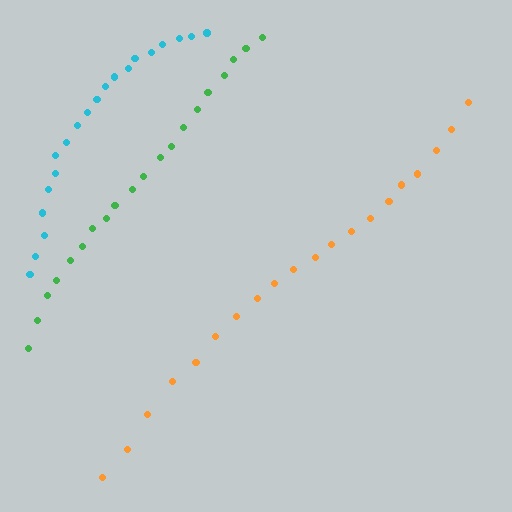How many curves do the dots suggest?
There are 3 distinct paths.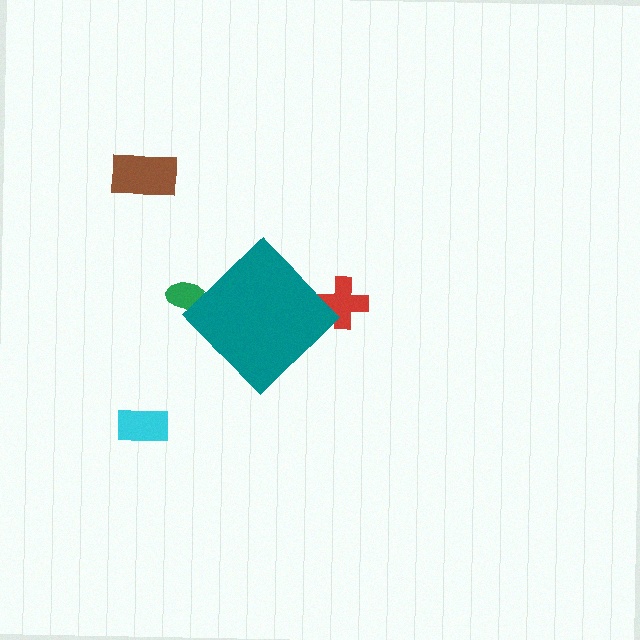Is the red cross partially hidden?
Yes, the red cross is partially hidden behind the teal diamond.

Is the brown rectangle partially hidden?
No, the brown rectangle is fully visible.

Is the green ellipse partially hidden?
Yes, the green ellipse is partially hidden behind the teal diamond.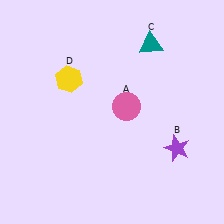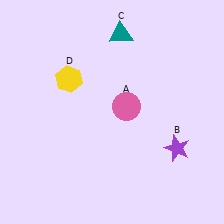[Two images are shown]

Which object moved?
The teal triangle (C) moved left.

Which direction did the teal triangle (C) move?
The teal triangle (C) moved left.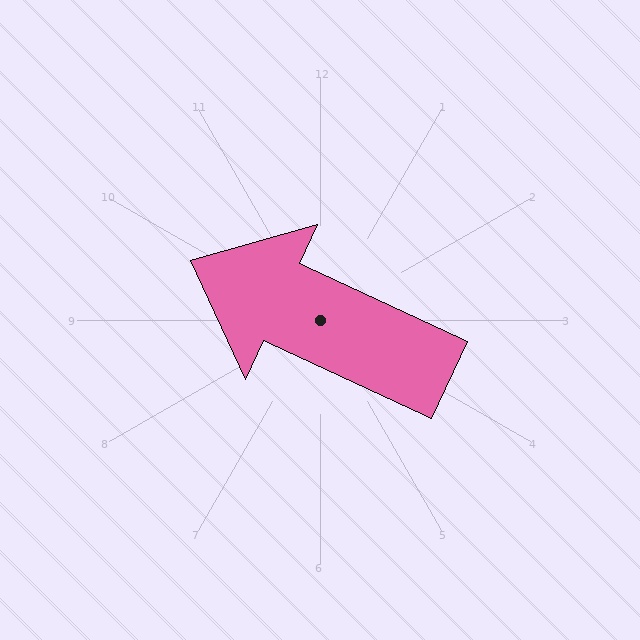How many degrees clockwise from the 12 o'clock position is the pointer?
Approximately 295 degrees.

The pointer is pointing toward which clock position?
Roughly 10 o'clock.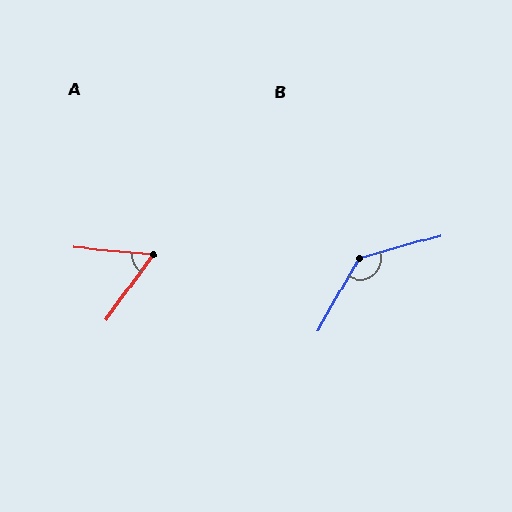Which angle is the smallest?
A, at approximately 59 degrees.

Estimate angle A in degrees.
Approximately 59 degrees.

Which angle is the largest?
B, at approximately 135 degrees.